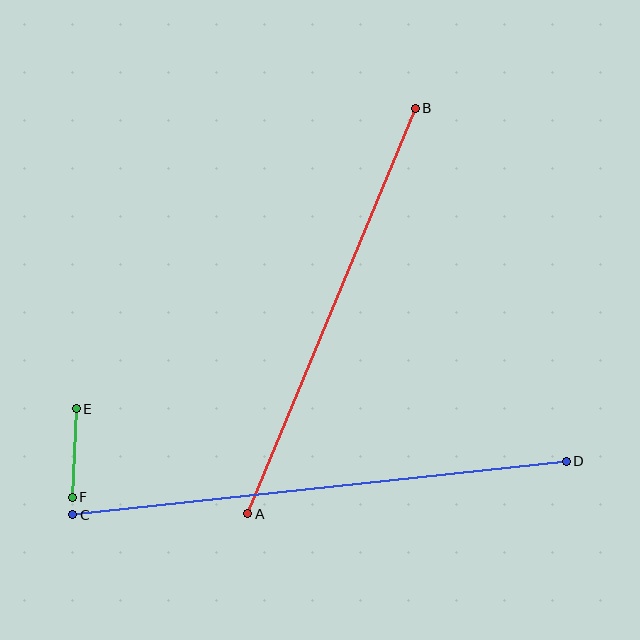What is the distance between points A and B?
The distance is approximately 439 pixels.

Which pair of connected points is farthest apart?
Points C and D are farthest apart.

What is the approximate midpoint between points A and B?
The midpoint is at approximately (331, 311) pixels.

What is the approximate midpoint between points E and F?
The midpoint is at approximately (74, 453) pixels.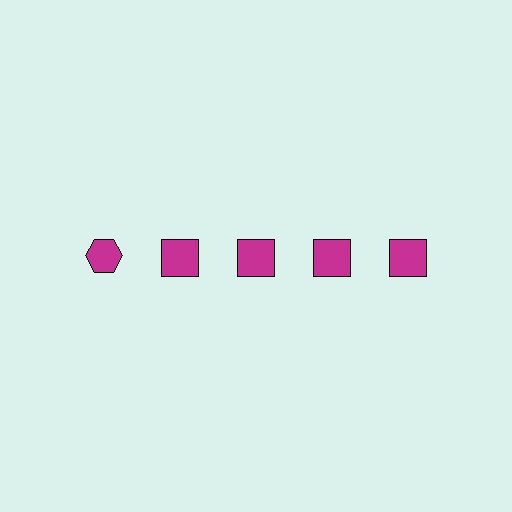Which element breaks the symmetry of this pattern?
The magenta hexagon in the top row, leftmost column breaks the symmetry. All other shapes are magenta squares.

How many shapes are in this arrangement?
There are 5 shapes arranged in a grid pattern.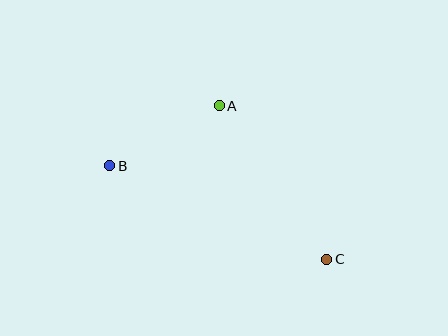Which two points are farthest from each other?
Points B and C are farthest from each other.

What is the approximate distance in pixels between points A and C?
The distance between A and C is approximately 187 pixels.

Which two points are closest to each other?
Points A and B are closest to each other.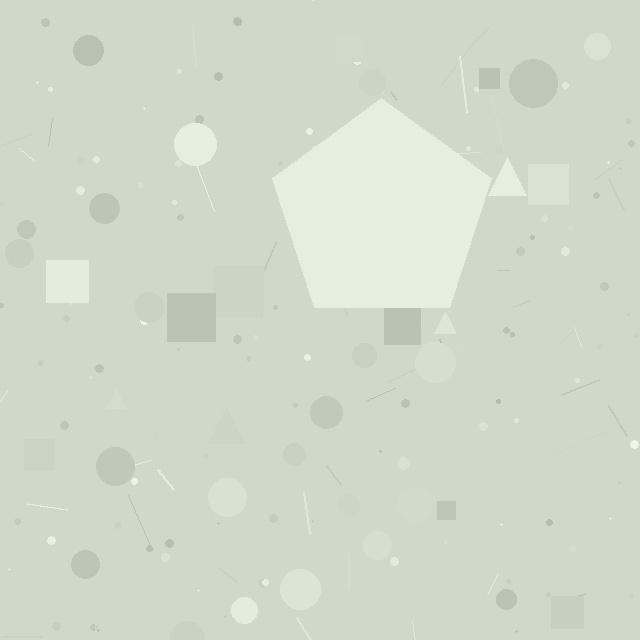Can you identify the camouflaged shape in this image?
The camouflaged shape is a pentagon.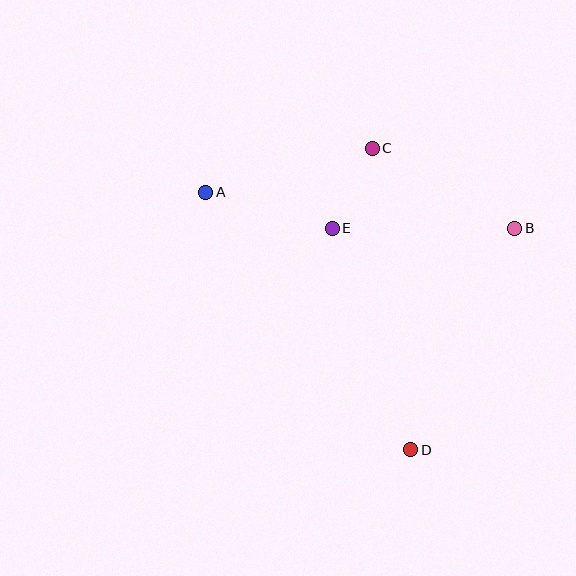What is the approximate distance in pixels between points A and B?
The distance between A and B is approximately 311 pixels.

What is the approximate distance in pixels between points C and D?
The distance between C and D is approximately 304 pixels.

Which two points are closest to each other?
Points C and E are closest to each other.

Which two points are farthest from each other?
Points A and D are farthest from each other.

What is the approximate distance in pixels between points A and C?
The distance between A and C is approximately 172 pixels.